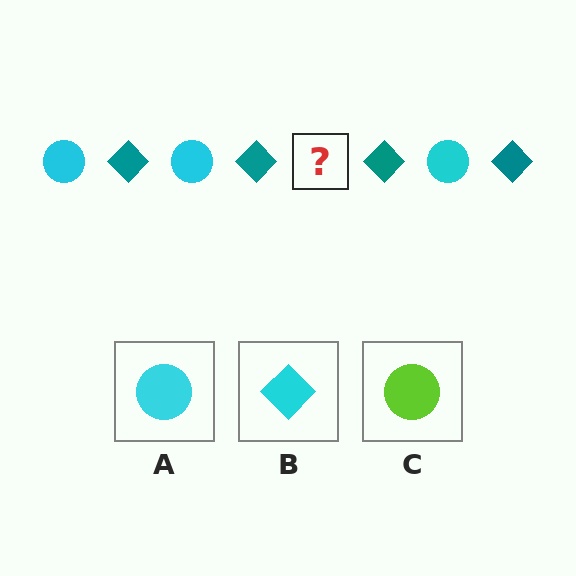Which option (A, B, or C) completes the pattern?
A.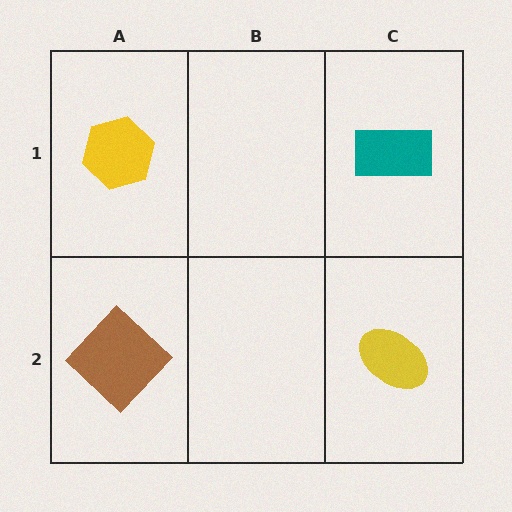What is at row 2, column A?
A brown diamond.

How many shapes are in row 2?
2 shapes.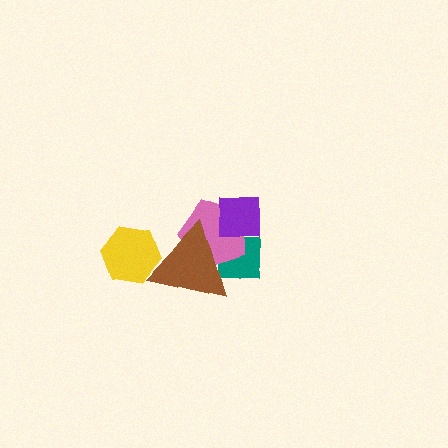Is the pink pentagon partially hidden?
Yes, it is partially covered by another shape.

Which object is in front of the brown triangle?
The yellow hexagon is in front of the brown triangle.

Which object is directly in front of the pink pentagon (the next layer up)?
The purple square is directly in front of the pink pentagon.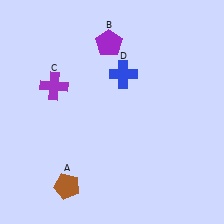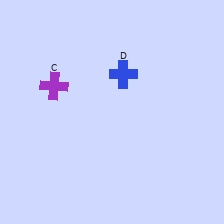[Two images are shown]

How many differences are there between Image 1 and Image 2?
There are 2 differences between the two images.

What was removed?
The brown pentagon (A), the purple pentagon (B) were removed in Image 2.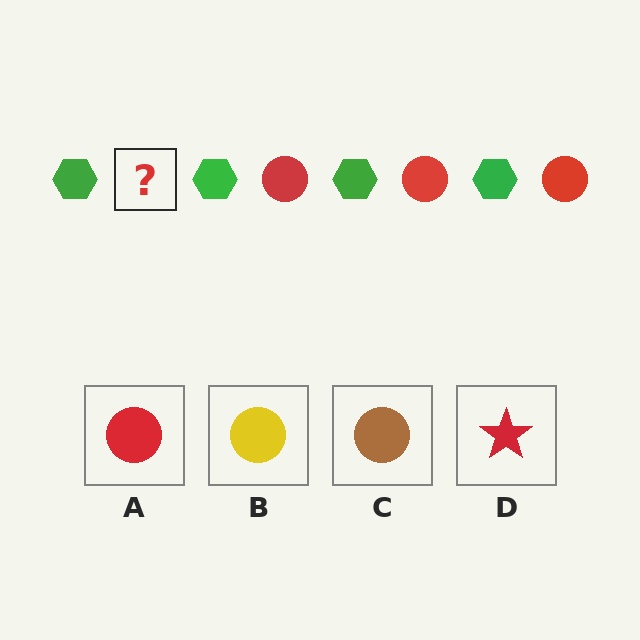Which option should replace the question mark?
Option A.